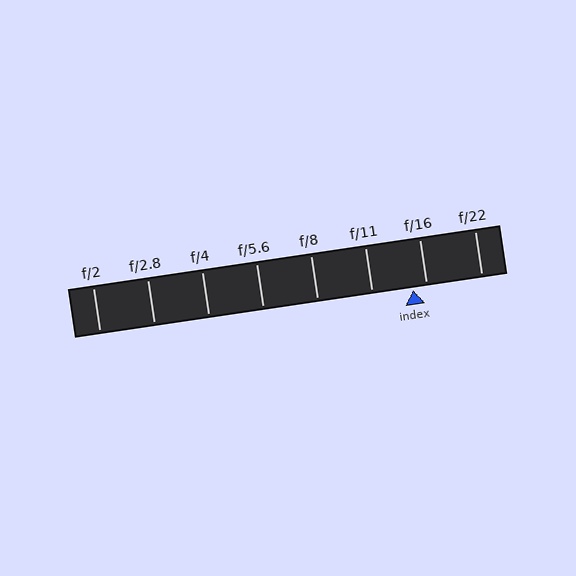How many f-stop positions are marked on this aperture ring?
There are 8 f-stop positions marked.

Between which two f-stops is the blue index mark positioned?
The index mark is between f/11 and f/16.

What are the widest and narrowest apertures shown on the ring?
The widest aperture shown is f/2 and the narrowest is f/22.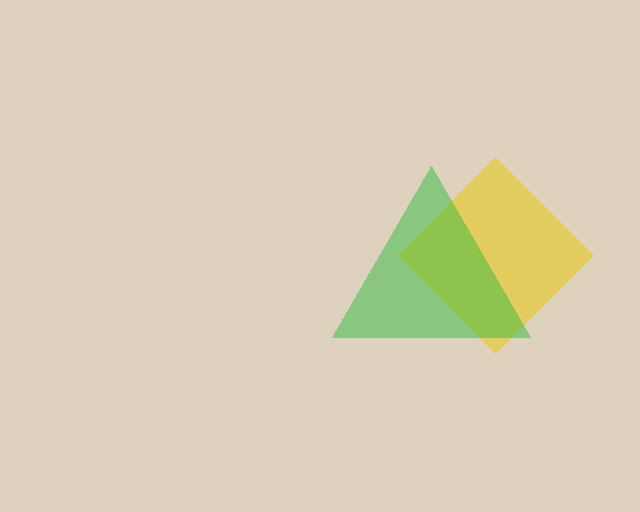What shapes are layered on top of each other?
The layered shapes are: a yellow diamond, a green triangle.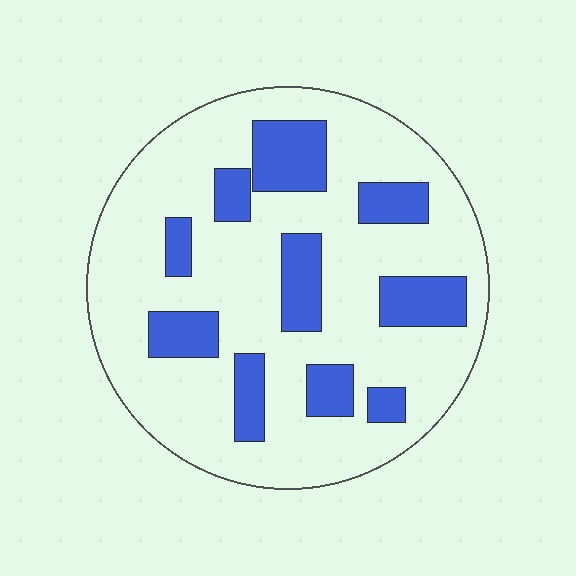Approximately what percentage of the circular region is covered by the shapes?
Approximately 25%.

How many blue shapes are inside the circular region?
10.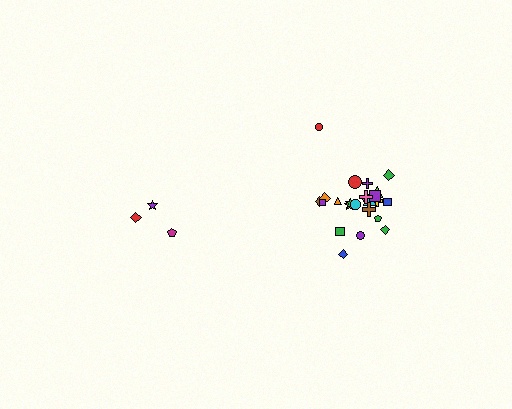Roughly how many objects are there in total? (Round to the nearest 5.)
Roughly 30 objects in total.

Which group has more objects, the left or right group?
The right group.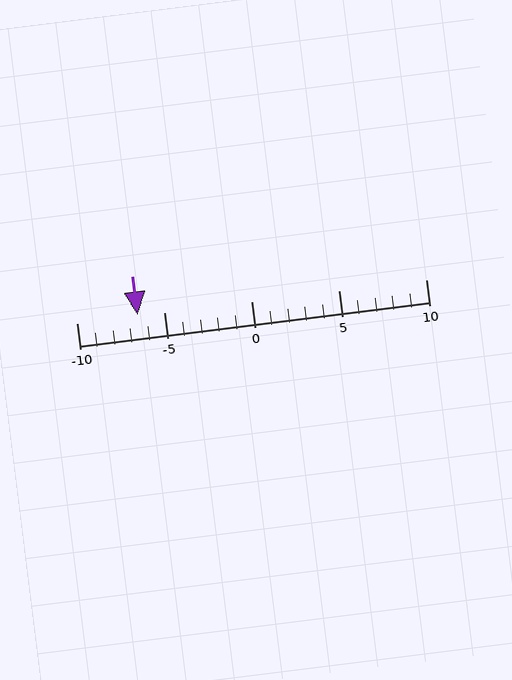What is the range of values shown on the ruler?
The ruler shows values from -10 to 10.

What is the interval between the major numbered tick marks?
The major tick marks are spaced 5 units apart.